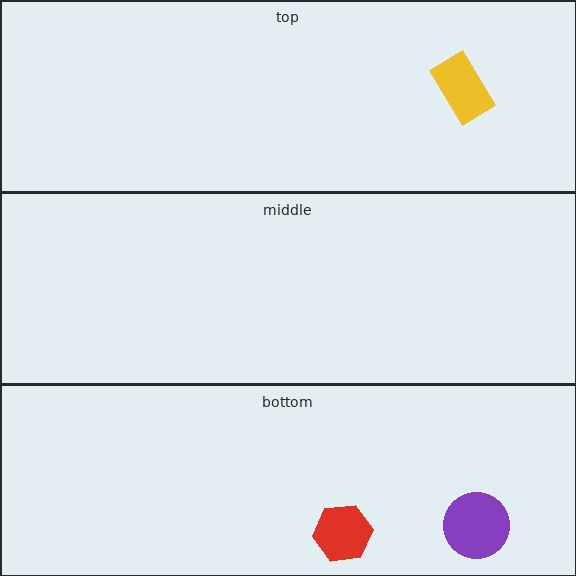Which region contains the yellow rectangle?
The top region.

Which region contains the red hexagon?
The bottom region.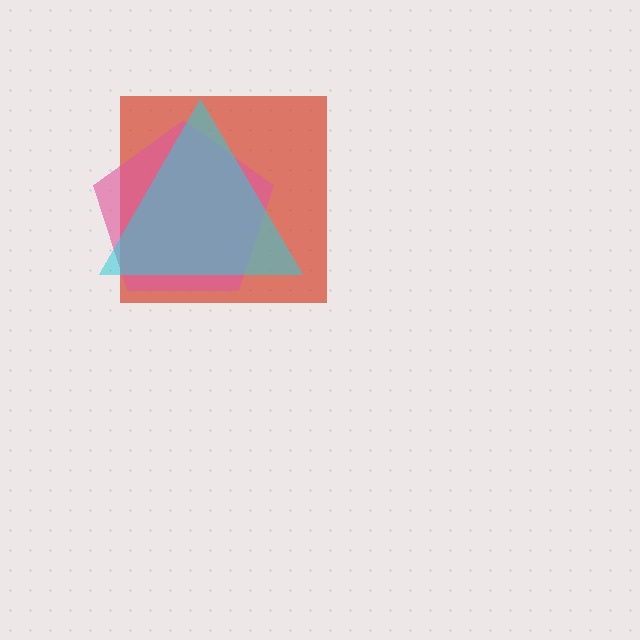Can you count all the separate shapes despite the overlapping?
Yes, there are 3 separate shapes.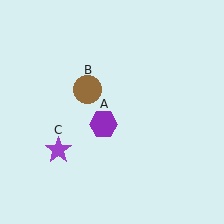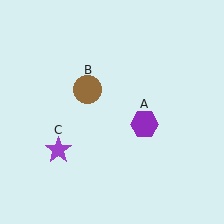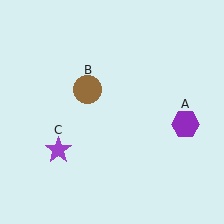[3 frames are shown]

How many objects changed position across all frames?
1 object changed position: purple hexagon (object A).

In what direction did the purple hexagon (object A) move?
The purple hexagon (object A) moved right.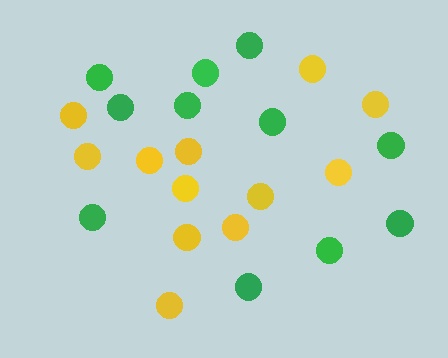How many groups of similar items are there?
There are 2 groups: one group of yellow circles (12) and one group of green circles (11).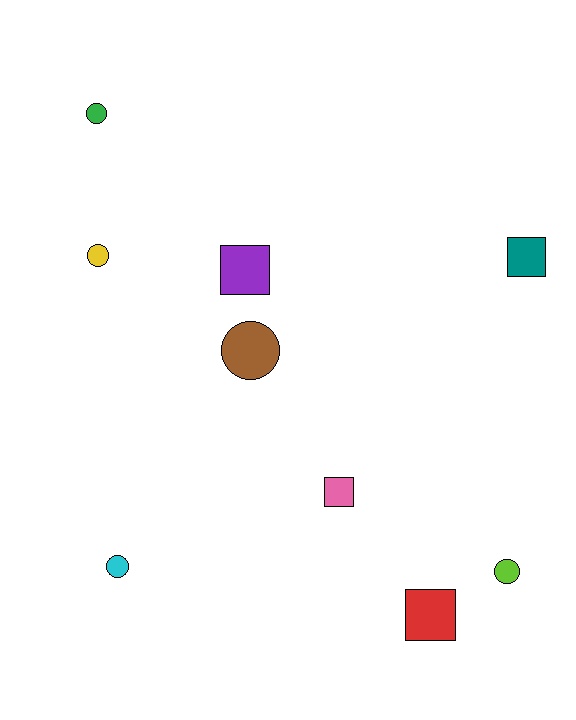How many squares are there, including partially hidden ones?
There are 4 squares.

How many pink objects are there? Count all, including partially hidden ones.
There is 1 pink object.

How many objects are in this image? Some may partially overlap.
There are 9 objects.